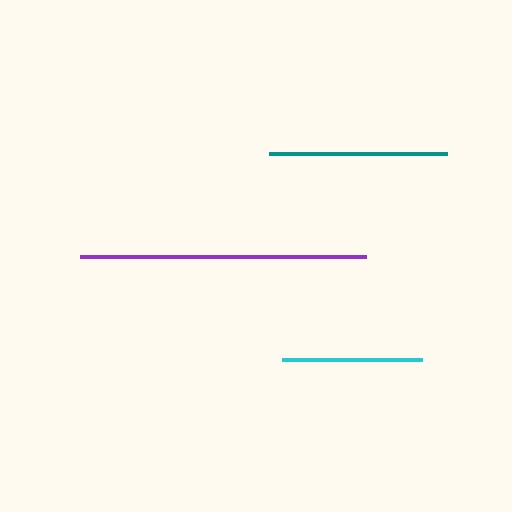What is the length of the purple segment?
The purple segment is approximately 286 pixels long.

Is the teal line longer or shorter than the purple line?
The purple line is longer than the teal line.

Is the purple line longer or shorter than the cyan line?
The purple line is longer than the cyan line.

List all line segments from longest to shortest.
From longest to shortest: purple, teal, cyan.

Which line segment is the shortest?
The cyan line is the shortest at approximately 140 pixels.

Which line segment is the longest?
The purple line is the longest at approximately 286 pixels.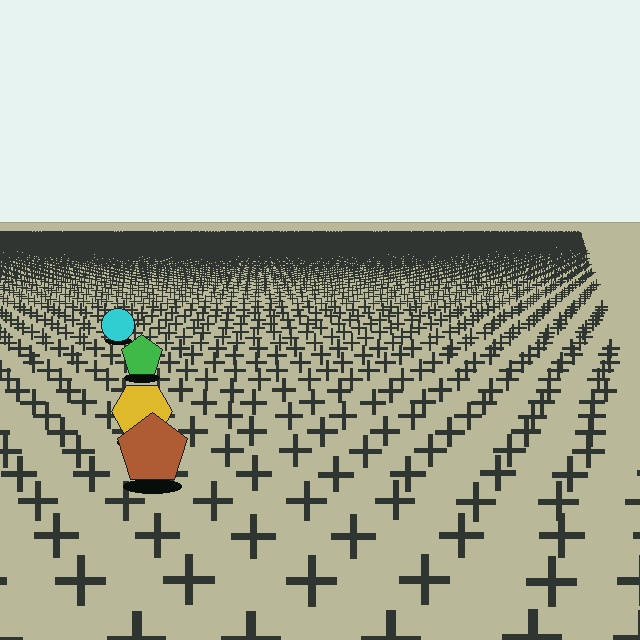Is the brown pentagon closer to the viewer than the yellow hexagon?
Yes. The brown pentagon is closer — you can tell from the texture gradient: the ground texture is coarser near it.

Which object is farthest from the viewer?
The cyan circle is farthest from the viewer. It appears smaller and the ground texture around it is denser.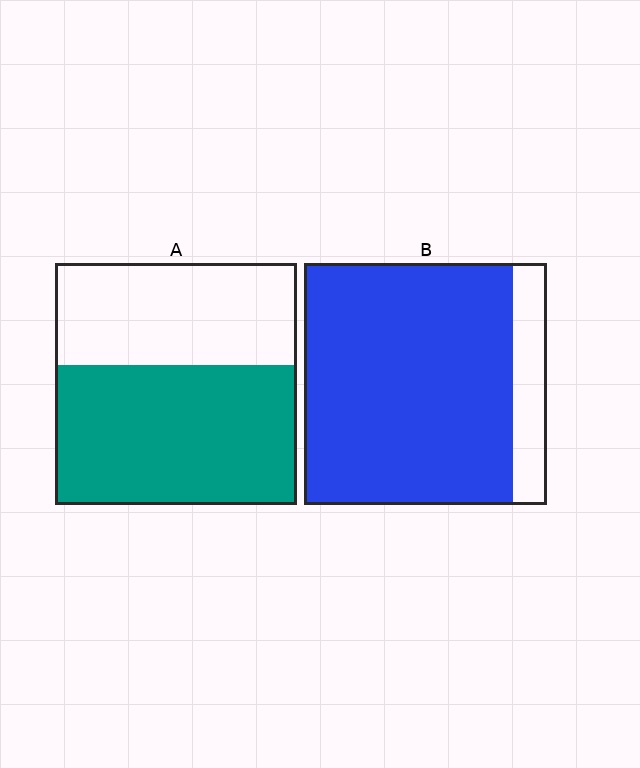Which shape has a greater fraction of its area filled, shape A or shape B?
Shape B.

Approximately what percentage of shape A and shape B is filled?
A is approximately 60% and B is approximately 85%.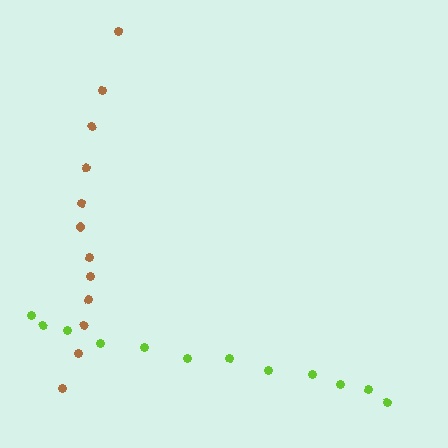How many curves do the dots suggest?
There are 2 distinct paths.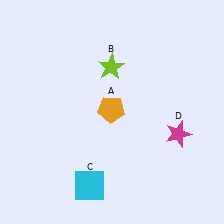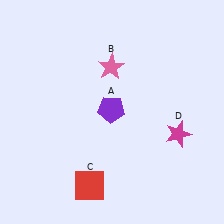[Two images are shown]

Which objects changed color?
A changed from orange to purple. B changed from lime to pink. C changed from cyan to red.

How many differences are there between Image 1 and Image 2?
There are 3 differences between the two images.